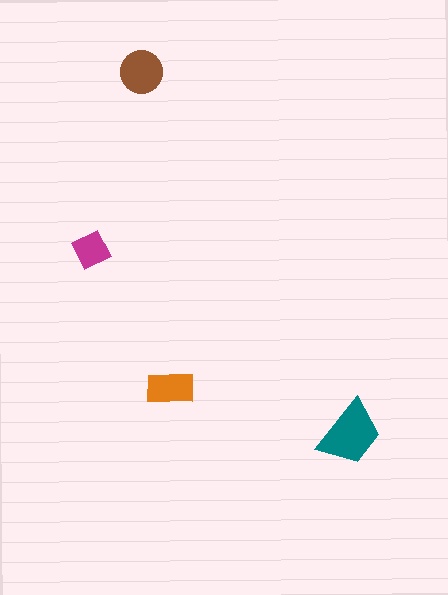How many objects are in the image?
There are 4 objects in the image.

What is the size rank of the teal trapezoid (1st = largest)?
1st.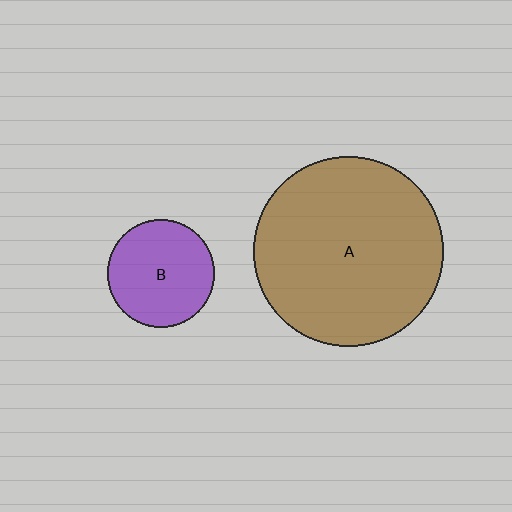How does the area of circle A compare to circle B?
Approximately 3.1 times.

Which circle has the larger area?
Circle A (brown).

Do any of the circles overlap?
No, none of the circles overlap.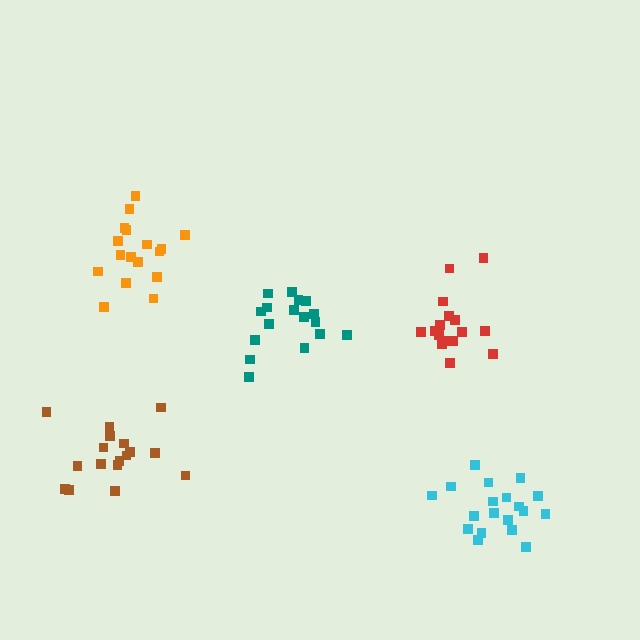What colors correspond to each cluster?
The clusters are colored: orange, red, cyan, brown, teal.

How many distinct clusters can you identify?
There are 5 distinct clusters.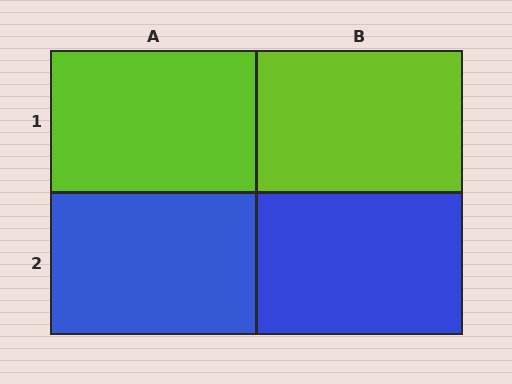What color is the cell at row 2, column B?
Blue.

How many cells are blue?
2 cells are blue.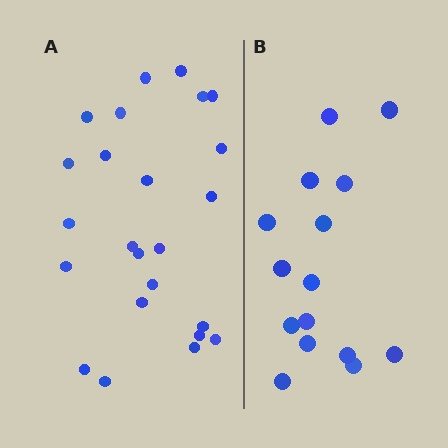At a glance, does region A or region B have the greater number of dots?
Region A (the left region) has more dots.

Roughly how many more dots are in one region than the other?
Region A has roughly 8 or so more dots than region B.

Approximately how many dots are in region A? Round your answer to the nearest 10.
About 20 dots. (The exact count is 24, which rounds to 20.)